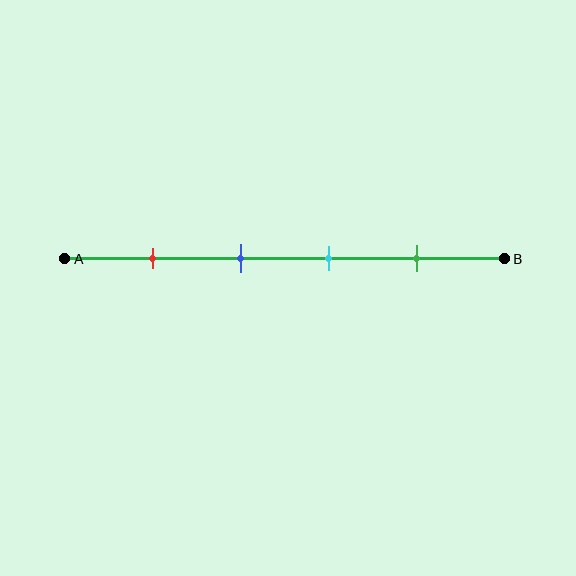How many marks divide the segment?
There are 4 marks dividing the segment.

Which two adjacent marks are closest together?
The blue and cyan marks are the closest adjacent pair.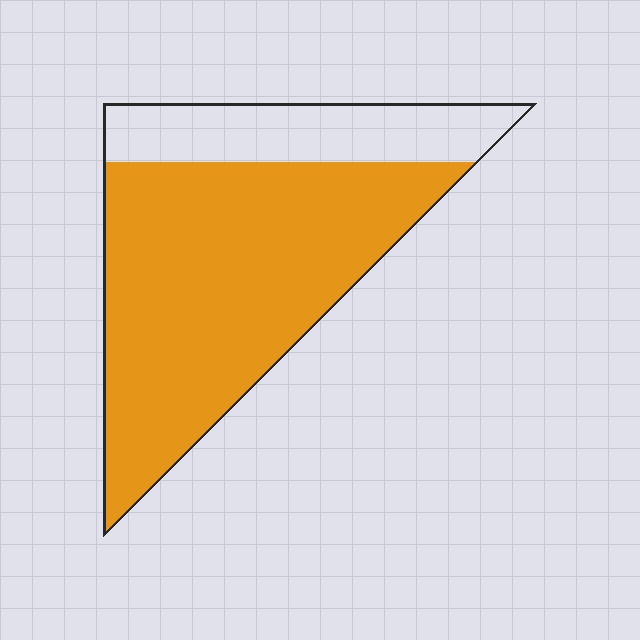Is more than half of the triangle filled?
Yes.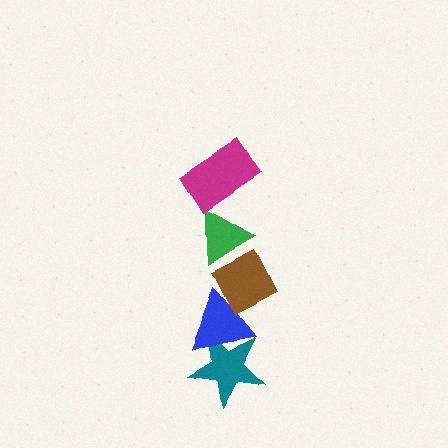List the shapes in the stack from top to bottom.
From top to bottom: the magenta rectangle, the green triangle, the brown diamond, the blue triangle, the teal star.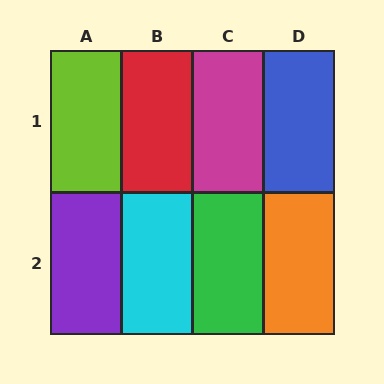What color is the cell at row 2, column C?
Green.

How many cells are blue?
1 cell is blue.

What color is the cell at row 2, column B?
Cyan.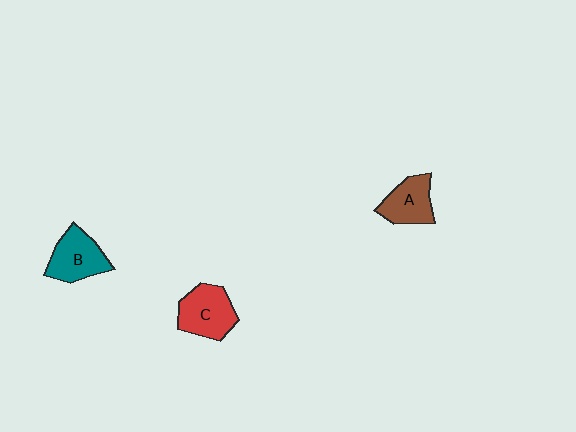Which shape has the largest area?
Shape C (red).